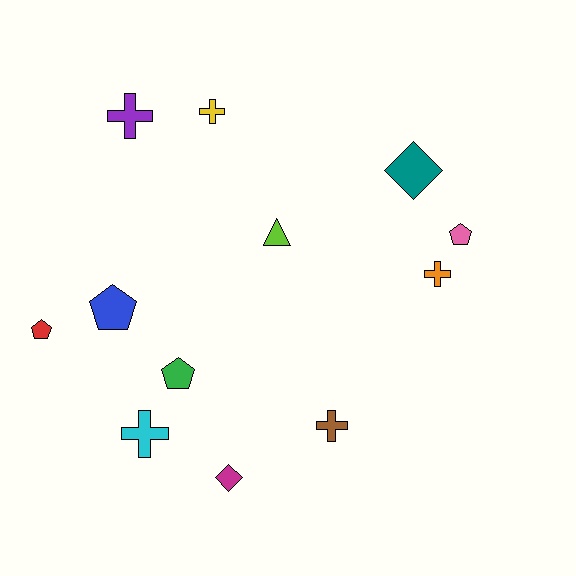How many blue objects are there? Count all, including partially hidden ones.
There is 1 blue object.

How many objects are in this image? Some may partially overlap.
There are 12 objects.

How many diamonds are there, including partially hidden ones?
There are 2 diamonds.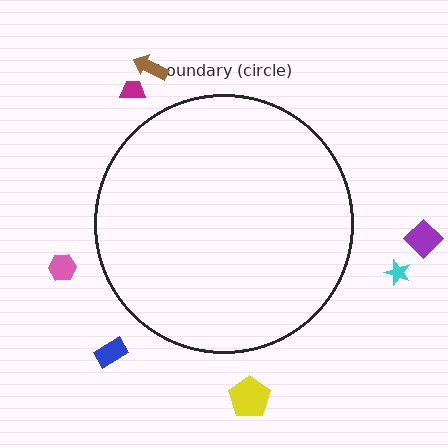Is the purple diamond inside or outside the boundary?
Outside.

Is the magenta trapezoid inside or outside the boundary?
Outside.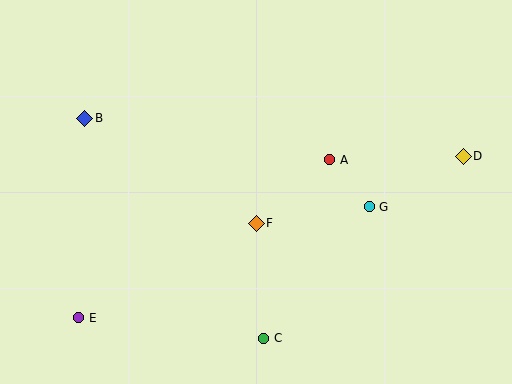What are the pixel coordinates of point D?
Point D is at (463, 156).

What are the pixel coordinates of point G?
Point G is at (369, 207).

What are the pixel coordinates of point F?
Point F is at (256, 223).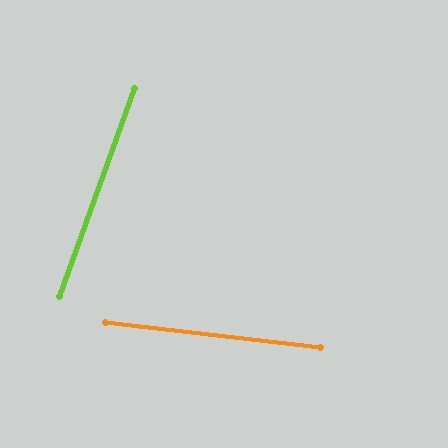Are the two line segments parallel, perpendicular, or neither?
Neither parallel nor perpendicular — they differ by about 77°.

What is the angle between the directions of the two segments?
Approximately 77 degrees.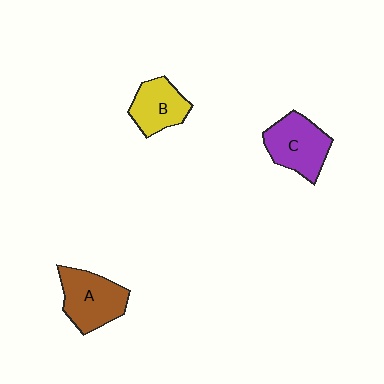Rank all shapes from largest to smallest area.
From largest to smallest: A (brown), C (purple), B (yellow).